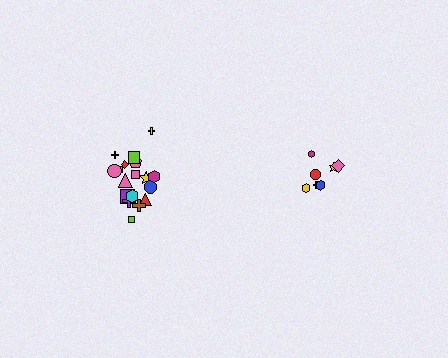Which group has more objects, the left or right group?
The left group.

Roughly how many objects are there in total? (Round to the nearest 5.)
Roughly 25 objects in total.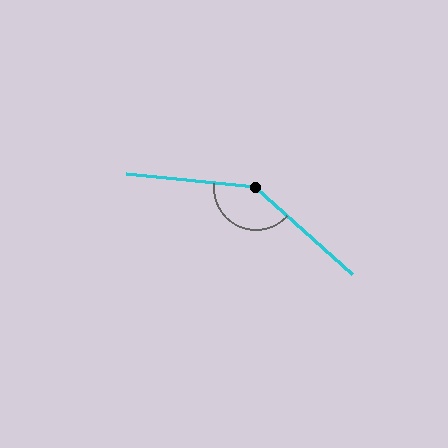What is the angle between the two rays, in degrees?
Approximately 144 degrees.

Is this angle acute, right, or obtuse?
It is obtuse.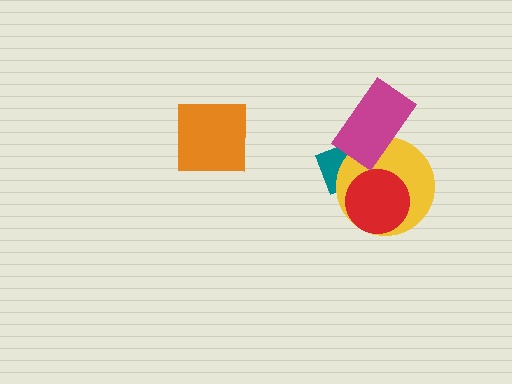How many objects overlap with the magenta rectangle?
2 objects overlap with the magenta rectangle.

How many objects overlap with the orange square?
0 objects overlap with the orange square.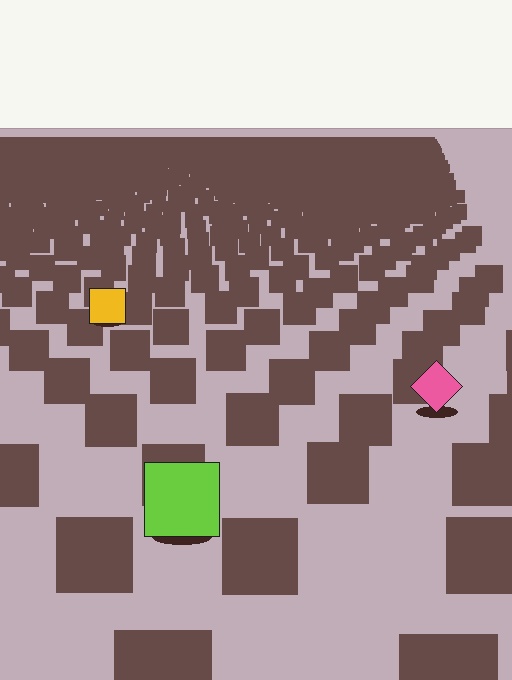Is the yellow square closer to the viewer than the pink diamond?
No. The pink diamond is closer — you can tell from the texture gradient: the ground texture is coarser near it.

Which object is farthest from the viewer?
The yellow square is farthest from the viewer. It appears smaller and the ground texture around it is denser.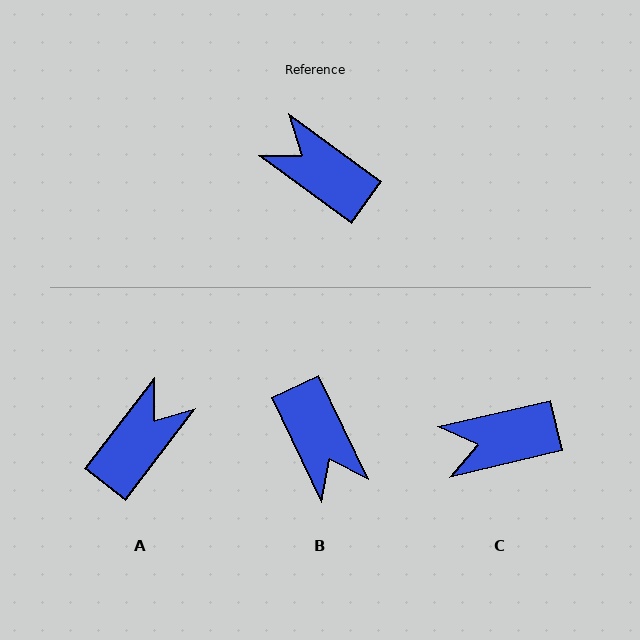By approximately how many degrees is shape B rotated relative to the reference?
Approximately 151 degrees counter-clockwise.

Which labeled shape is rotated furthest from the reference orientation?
B, about 151 degrees away.